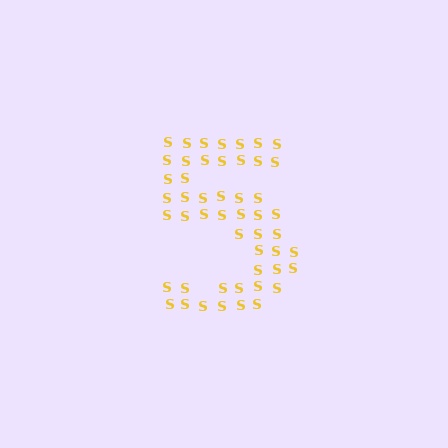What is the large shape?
The large shape is the digit 5.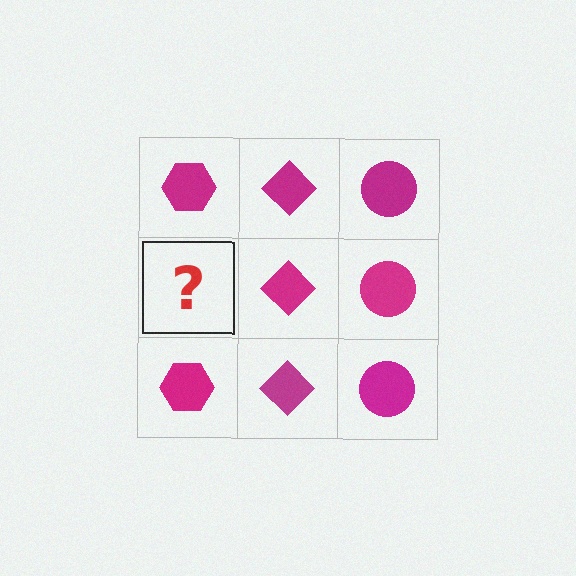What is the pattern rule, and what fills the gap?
The rule is that each column has a consistent shape. The gap should be filled with a magenta hexagon.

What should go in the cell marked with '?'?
The missing cell should contain a magenta hexagon.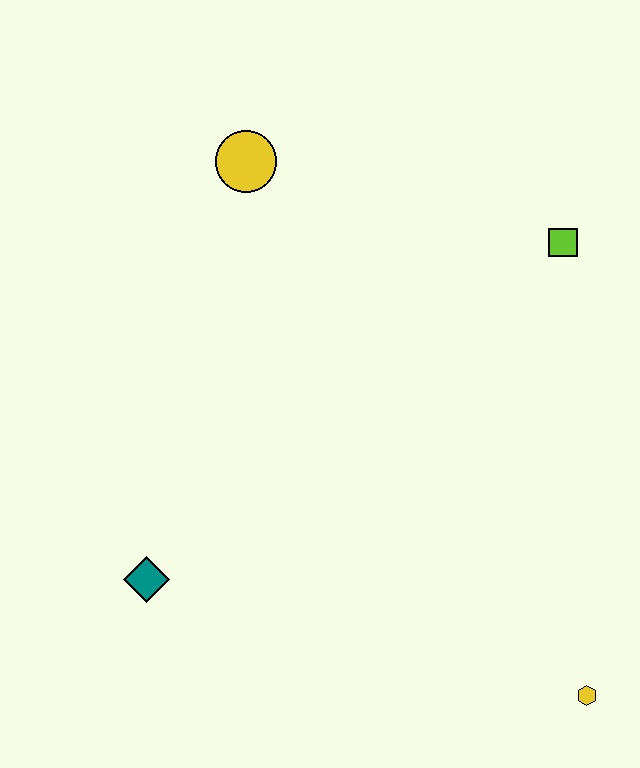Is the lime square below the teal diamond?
No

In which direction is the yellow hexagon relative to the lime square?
The yellow hexagon is below the lime square.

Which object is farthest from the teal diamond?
The lime square is farthest from the teal diamond.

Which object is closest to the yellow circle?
The lime square is closest to the yellow circle.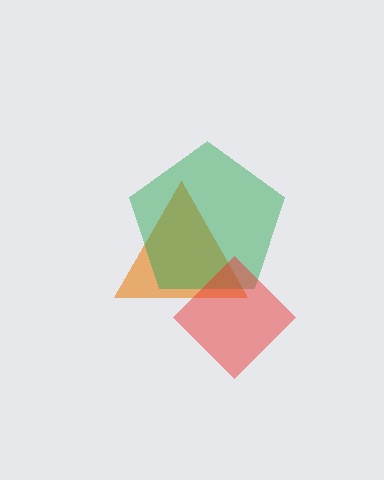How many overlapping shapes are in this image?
There are 3 overlapping shapes in the image.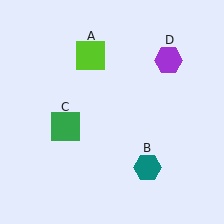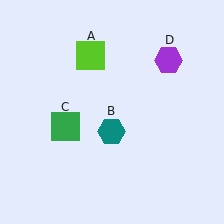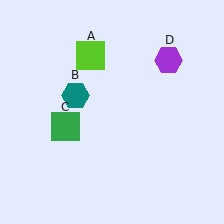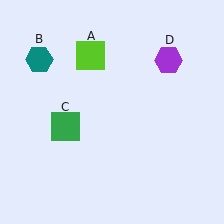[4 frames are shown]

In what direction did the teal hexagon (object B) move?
The teal hexagon (object B) moved up and to the left.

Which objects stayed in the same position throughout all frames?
Lime square (object A) and green square (object C) and purple hexagon (object D) remained stationary.